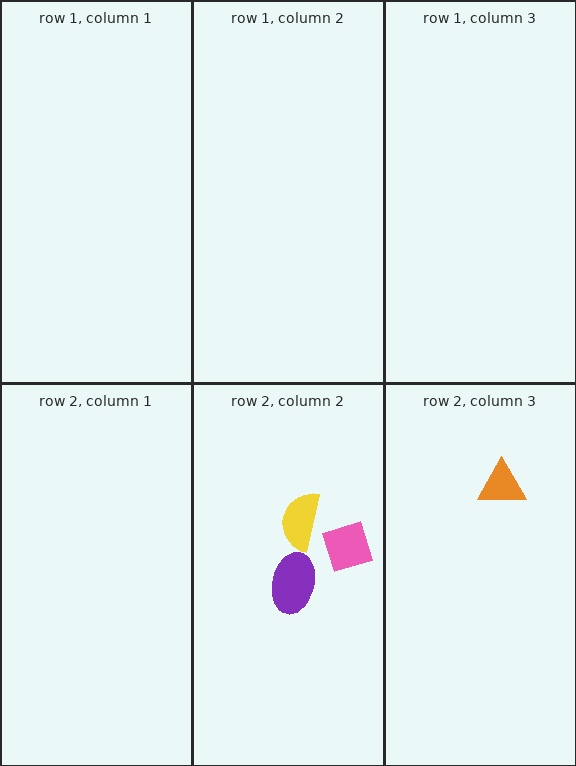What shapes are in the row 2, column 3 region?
The orange triangle.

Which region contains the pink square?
The row 2, column 2 region.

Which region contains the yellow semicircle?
The row 2, column 2 region.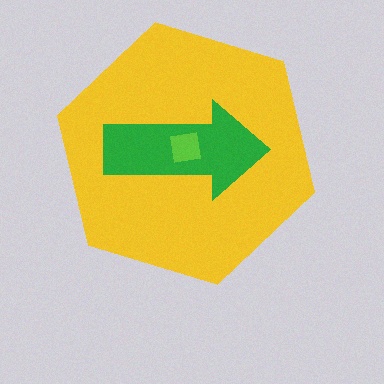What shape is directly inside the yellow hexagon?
The green arrow.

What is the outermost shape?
The yellow hexagon.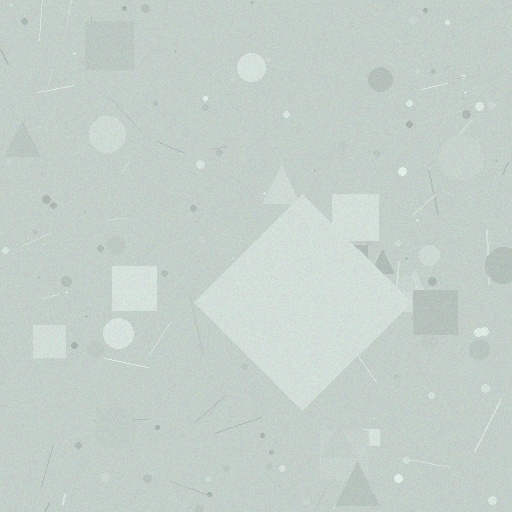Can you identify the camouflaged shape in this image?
The camouflaged shape is a diamond.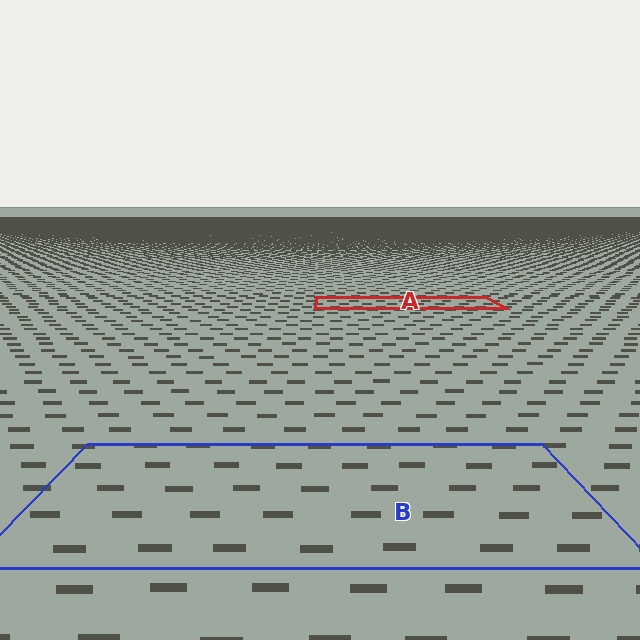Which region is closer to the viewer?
Region B is closer. The texture elements there are larger and more spread out.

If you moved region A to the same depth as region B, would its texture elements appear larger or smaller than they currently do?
They would appear larger. At a closer depth, the same texture elements are projected at a bigger on-screen size.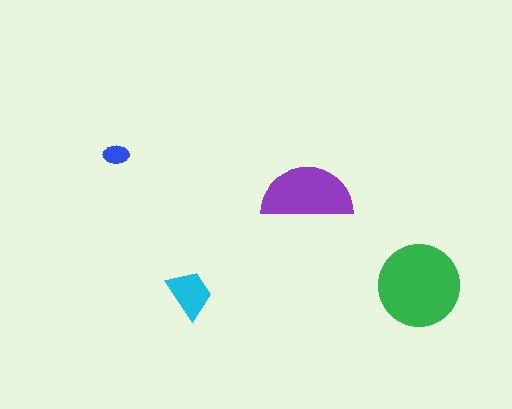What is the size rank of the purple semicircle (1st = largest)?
2nd.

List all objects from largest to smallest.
The green circle, the purple semicircle, the cyan trapezoid, the blue ellipse.